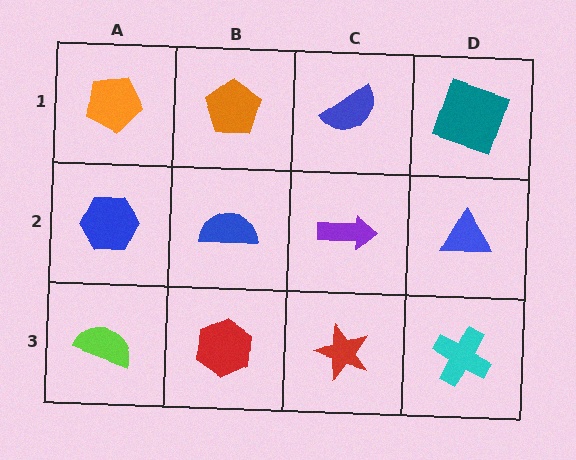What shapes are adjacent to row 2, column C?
A blue semicircle (row 1, column C), a red star (row 3, column C), a blue semicircle (row 2, column B), a blue triangle (row 2, column D).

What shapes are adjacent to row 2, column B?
An orange pentagon (row 1, column B), a red hexagon (row 3, column B), a blue hexagon (row 2, column A), a purple arrow (row 2, column C).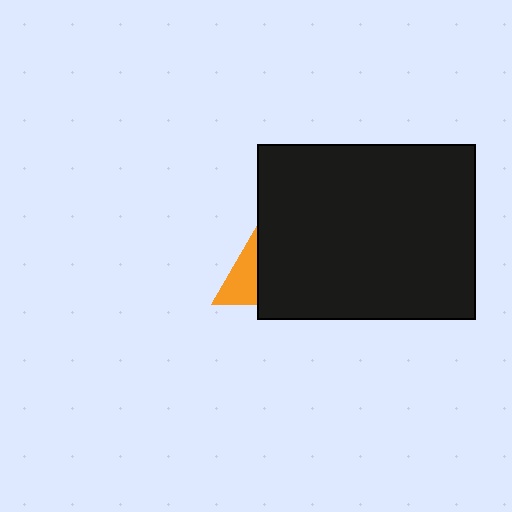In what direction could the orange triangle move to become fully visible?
The orange triangle could move left. That would shift it out from behind the black rectangle entirely.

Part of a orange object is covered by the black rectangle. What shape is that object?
It is a triangle.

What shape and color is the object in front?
The object in front is a black rectangle.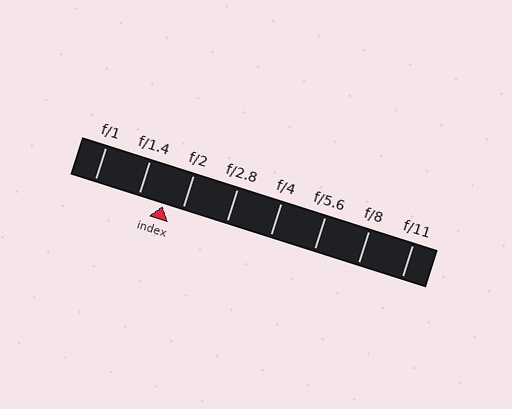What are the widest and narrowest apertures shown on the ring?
The widest aperture shown is f/1 and the narrowest is f/11.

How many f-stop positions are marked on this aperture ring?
There are 8 f-stop positions marked.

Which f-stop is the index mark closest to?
The index mark is closest to f/2.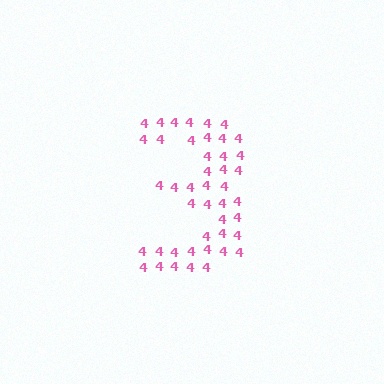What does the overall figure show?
The overall figure shows the digit 3.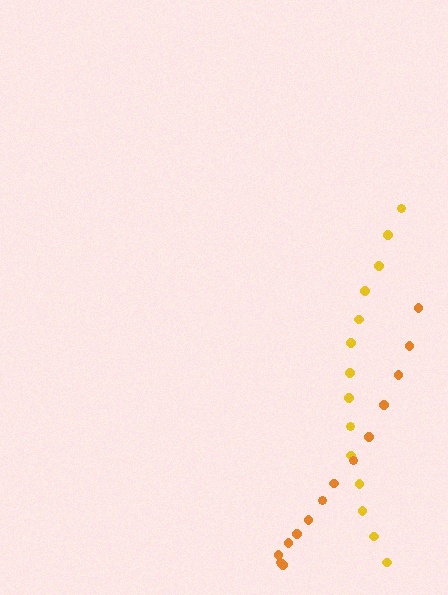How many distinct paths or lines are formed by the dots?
There are 2 distinct paths.